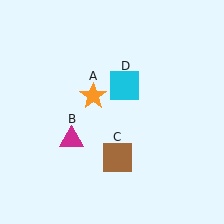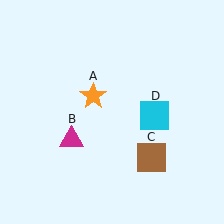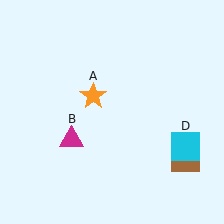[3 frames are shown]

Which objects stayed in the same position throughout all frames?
Orange star (object A) and magenta triangle (object B) remained stationary.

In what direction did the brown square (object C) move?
The brown square (object C) moved right.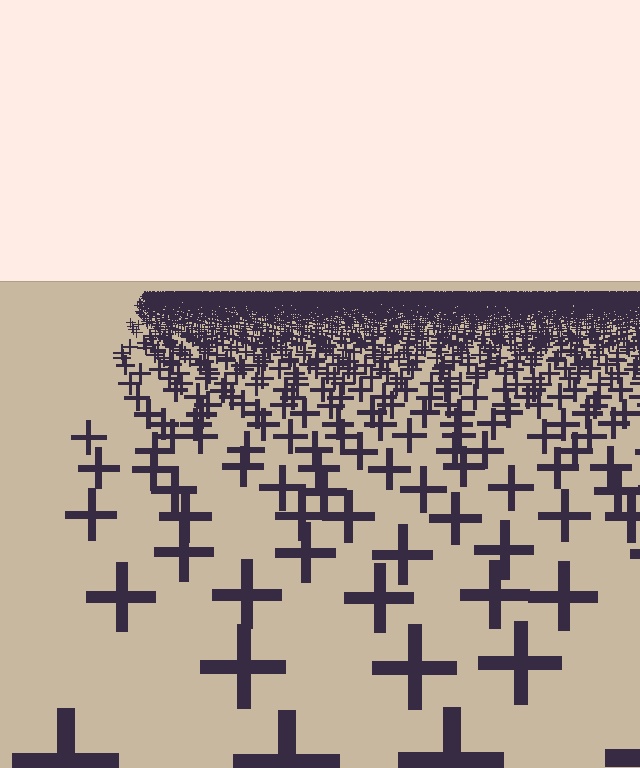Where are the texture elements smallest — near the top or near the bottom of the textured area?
Near the top.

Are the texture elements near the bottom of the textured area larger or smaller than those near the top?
Larger. Near the bottom, elements are closer to the viewer and appear at a bigger on-screen size.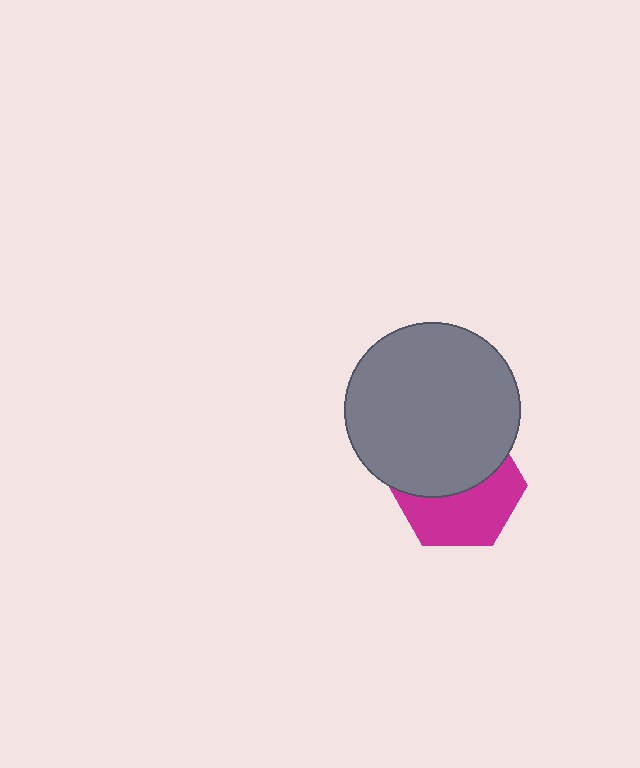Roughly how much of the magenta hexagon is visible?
About half of it is visible (roughly 50%).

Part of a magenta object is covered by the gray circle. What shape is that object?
It is a hexagon.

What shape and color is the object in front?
The object in front is a gray circle.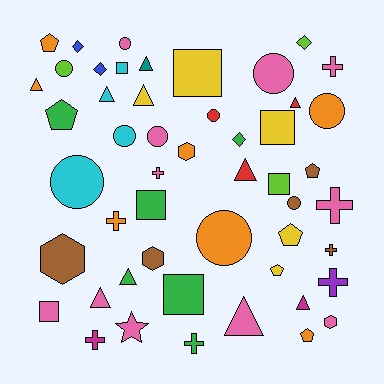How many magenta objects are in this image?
There are 2 magenta objects.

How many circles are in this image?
There are 10 circles.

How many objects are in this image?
There are 50 objects.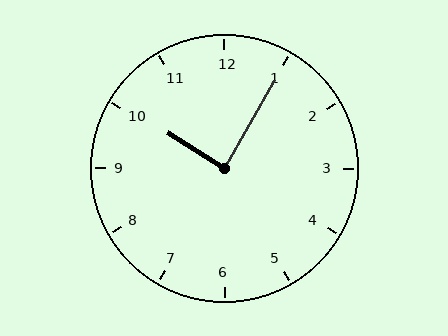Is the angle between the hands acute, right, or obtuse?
It is right.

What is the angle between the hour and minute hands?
Approximately 88 degrees.